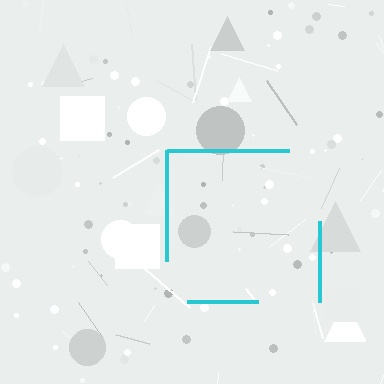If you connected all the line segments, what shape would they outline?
They would outline a square.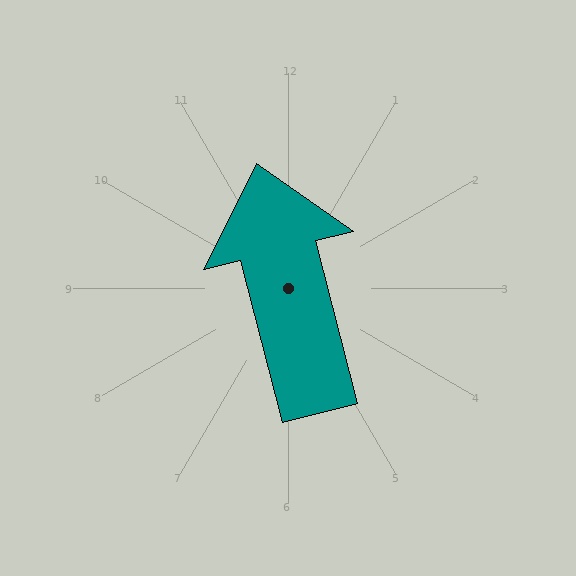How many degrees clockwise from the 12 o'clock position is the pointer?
Approximately 346 degrees.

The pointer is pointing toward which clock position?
Roughly 12 o'clock.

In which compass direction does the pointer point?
North.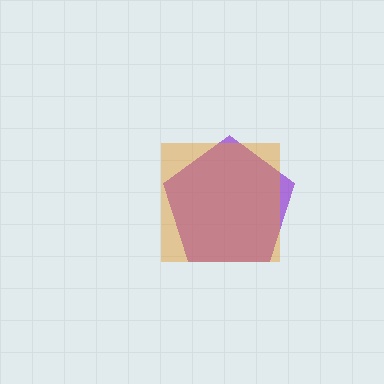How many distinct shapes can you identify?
There are 2 distinct shapes: a purple pentagon, an orange square.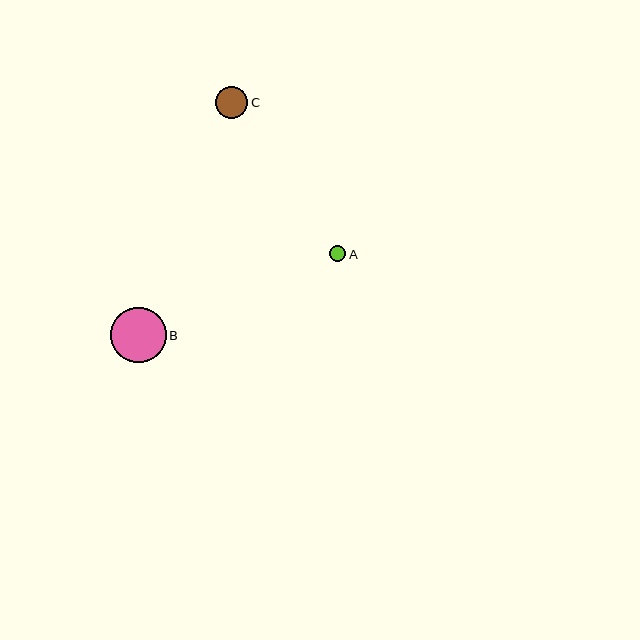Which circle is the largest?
Circle B is the largest with a size of approximately 55 pixels.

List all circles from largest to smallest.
From largest to smallest: B, C, A.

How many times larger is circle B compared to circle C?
Circle B is approximately 1.7 times the size of circle C.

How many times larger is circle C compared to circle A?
Circle C is approximately 2.0 times the size of circle A.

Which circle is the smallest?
Circle A is the smallest with a size of approximately 16 pixels.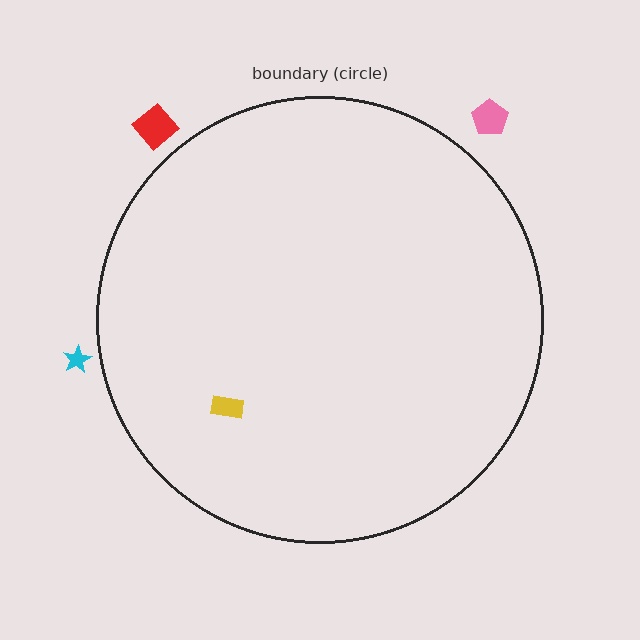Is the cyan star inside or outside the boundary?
Outside.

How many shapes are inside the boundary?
1 inside, 3 outside.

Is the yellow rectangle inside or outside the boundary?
Inside.